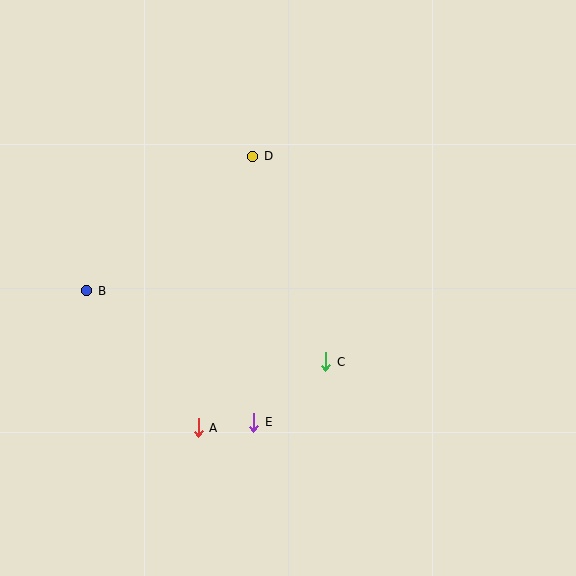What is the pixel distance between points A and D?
The distance between A and D is 277 pixels.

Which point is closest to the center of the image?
Point C at (326, 362) is closest to the center.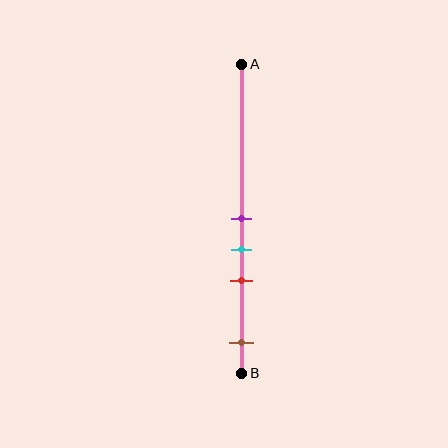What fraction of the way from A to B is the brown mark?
The brown mark is approximately 90% (0.9) of the way from A to B.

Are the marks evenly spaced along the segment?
No, the marks are not evenly spaced.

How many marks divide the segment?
There are 4 marks dividing the segment.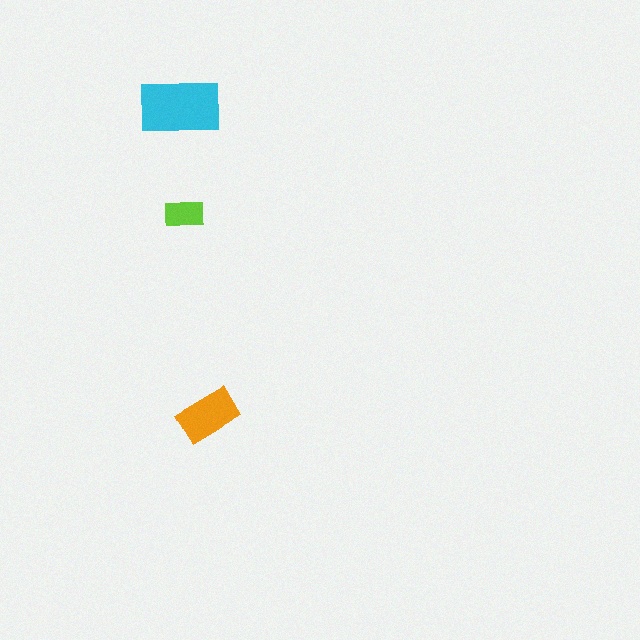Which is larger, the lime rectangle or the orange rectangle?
The orange one.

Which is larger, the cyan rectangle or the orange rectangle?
The cyan one.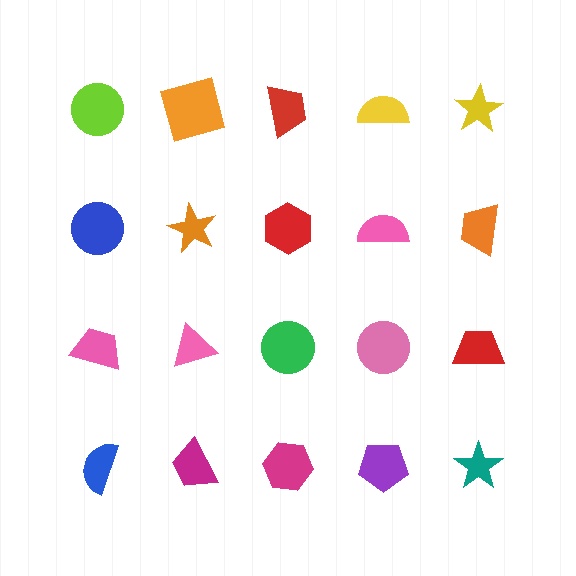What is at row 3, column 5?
A red trapezoid.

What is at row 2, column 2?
An orange star.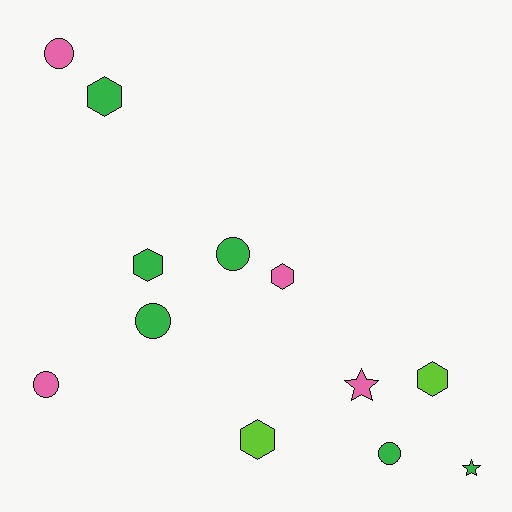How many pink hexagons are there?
There is 1 pink hexagon.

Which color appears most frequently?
Green, with 6 objects.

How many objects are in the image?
There are 12 objects.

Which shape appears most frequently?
Hexagon, with 5 objects.